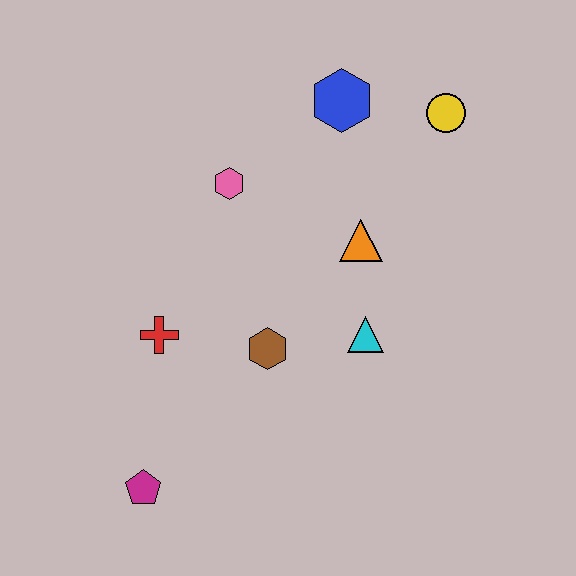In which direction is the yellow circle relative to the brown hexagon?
The yellow circle is above the brown hexagon.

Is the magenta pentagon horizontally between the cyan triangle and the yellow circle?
No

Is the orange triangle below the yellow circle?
Yes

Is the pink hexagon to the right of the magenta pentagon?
Yes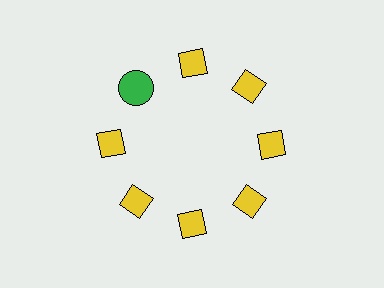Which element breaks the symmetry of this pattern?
The green circle at roughly the 10 o'clock position breaks the symmetry. All other shapes are yellow diamonds.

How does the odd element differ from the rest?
It differs in both color (green instead of yellow) and shape (circle instead of diamond).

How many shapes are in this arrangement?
There are 8 shapes arranged in a ring pattern.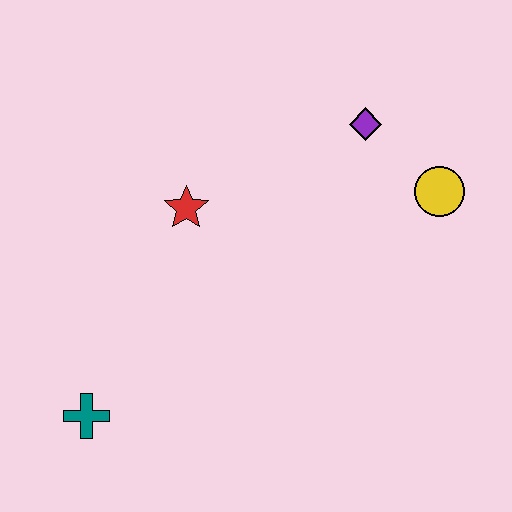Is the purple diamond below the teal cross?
No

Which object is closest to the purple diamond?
The yellow circle is closest to the purple diamond.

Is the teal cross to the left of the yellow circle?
Yes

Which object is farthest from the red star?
The yellow circle is farthest from the red star.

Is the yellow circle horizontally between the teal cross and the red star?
No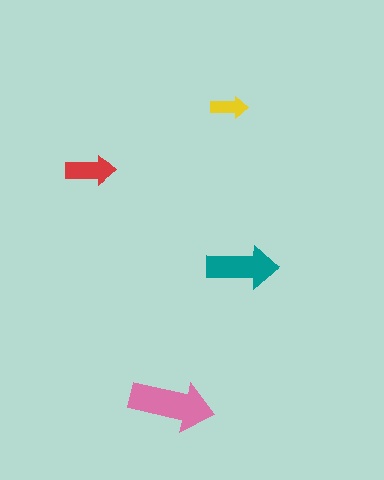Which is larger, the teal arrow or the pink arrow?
The pink one.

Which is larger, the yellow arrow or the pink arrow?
The pink one.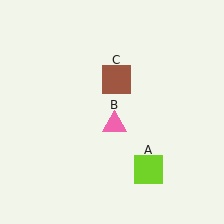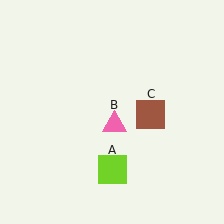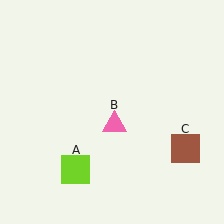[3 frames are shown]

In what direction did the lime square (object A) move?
The lime square (object A) moved left.